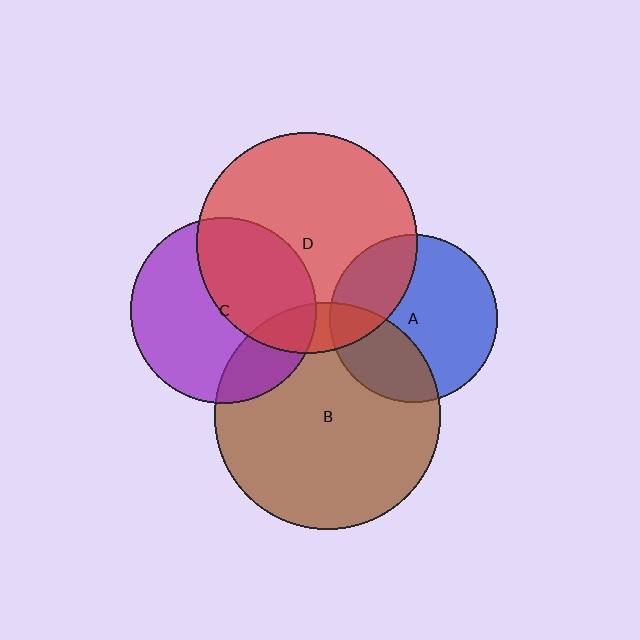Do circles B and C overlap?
Yes.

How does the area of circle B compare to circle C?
Approximately 1.5 times.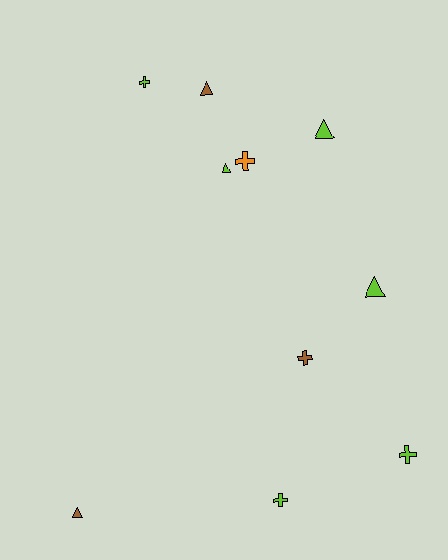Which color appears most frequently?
Lime, with 6 objects.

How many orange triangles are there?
There are no orange triangles.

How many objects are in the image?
There are 10 objects.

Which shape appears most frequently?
Triangle, with 5 objects.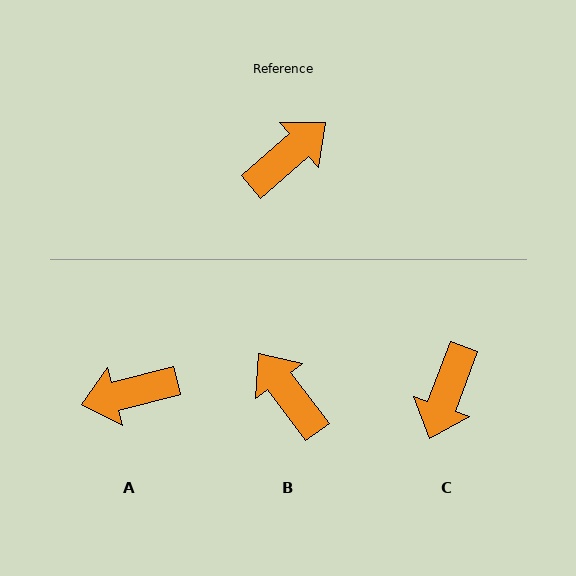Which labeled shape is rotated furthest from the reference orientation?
A, about 153 degrees away.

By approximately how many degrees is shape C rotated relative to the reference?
Approximately 151 degrees clockwise.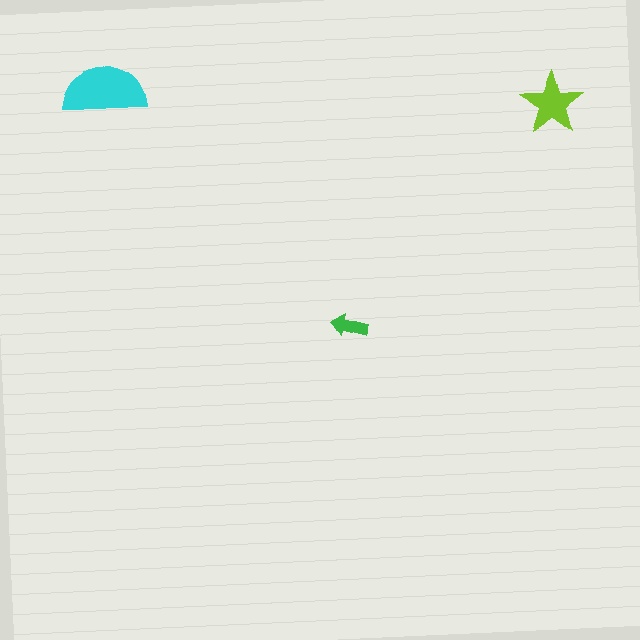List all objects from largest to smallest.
The cyan semicircle, the lime star, the green arrow.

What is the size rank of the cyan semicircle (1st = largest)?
1st.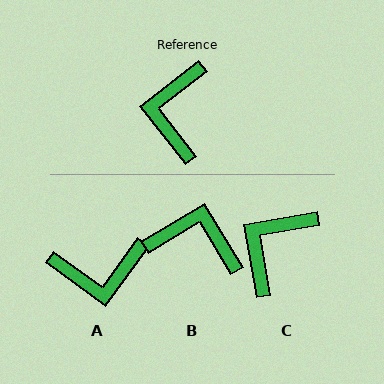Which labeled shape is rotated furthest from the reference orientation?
A, about 106 degrees away.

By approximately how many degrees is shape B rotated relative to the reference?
Approximately 97 degrees clockwise.